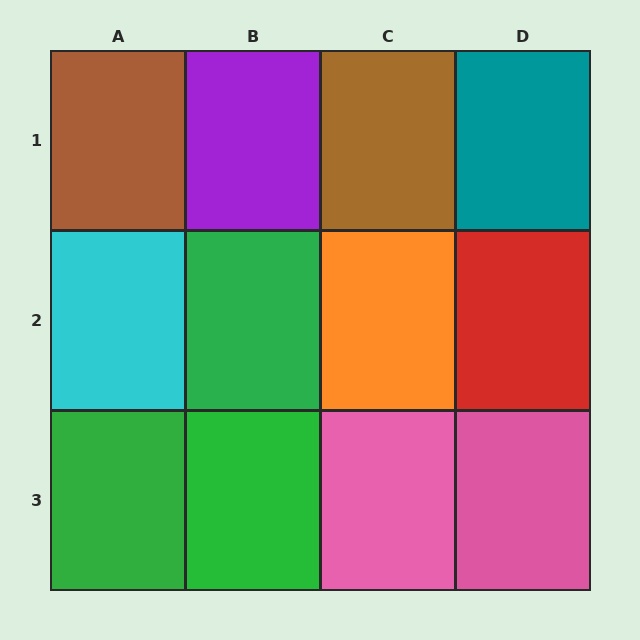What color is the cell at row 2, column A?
Cyan.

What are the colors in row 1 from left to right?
Brown, purple, brown, teal.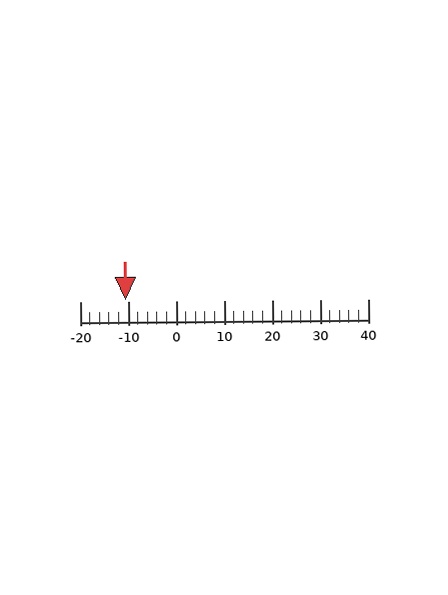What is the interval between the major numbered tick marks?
The major tick marks are spaced 10 units apart.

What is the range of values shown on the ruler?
The ruler shows values from -20 to 40.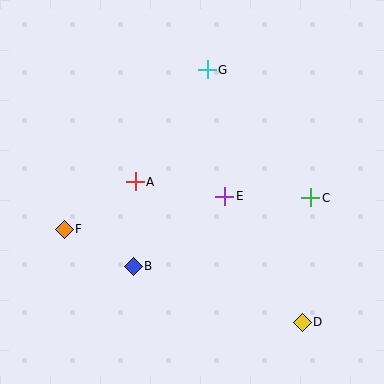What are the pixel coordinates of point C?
Point C is at (311, 198).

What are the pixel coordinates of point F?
Point F is at (64, 229).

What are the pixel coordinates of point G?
Point G is at (207, 70).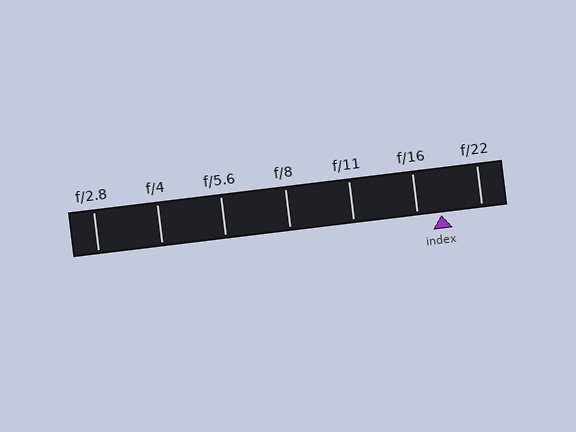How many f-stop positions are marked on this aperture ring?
There are 7 f-stop positions marked.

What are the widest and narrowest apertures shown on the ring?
The widest aperture shown is f/2.8 and the narrowest is f/22.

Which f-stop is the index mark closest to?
The index mark is closest to f/16.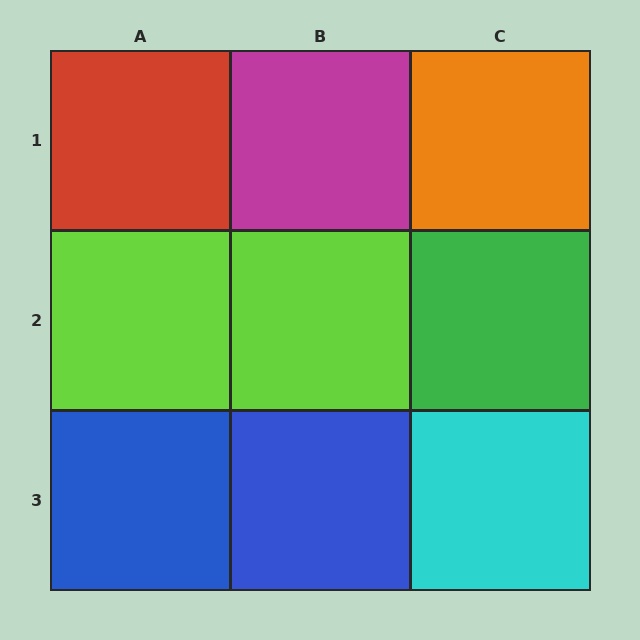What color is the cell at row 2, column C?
Green.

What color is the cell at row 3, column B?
Blue.